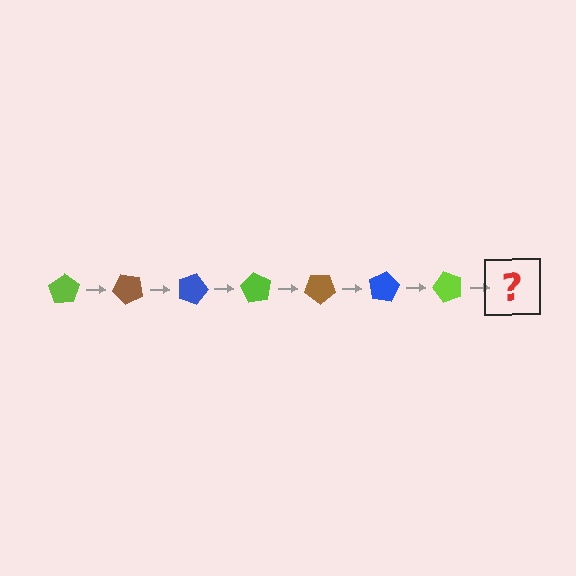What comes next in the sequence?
The next element should be a brown pentagon, rotated 315 degrees from the start.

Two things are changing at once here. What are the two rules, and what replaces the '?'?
The two rules are that it rotates 45 degrees each step and the color cycles through lime, brown, and blue. The '?' should be a brown pentagon, rotated 315 degrees from the start.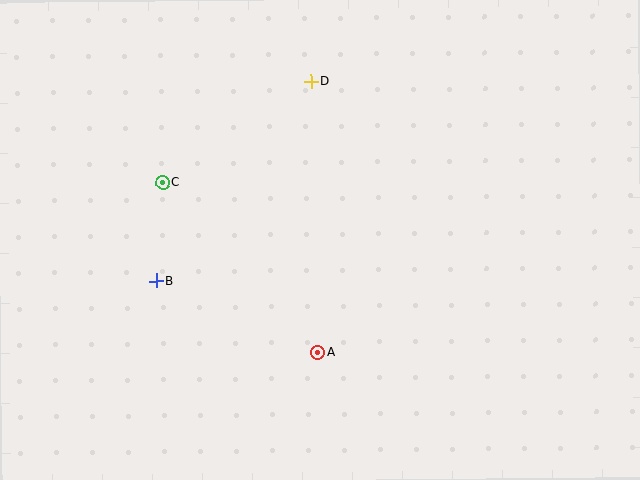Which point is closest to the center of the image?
Point A at (318, 352) is closest to the center.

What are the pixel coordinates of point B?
Point B is at (156, 281).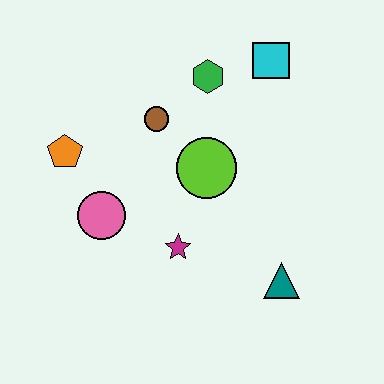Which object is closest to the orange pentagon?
The pink circle is closest to the orange pentagon.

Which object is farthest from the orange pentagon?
The teal triangle is farthest from the orange pentagon.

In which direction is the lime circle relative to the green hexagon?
The lime circle is below the green hexagon.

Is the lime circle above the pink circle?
Yes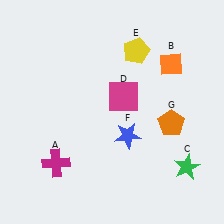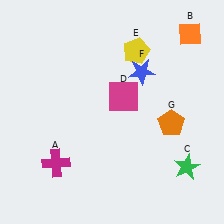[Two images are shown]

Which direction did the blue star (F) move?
The blue star (F) moved up.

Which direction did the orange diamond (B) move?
The orange diamond (B) moved up.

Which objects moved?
The objects that moved are: the orange diamond (B), the blue star (F).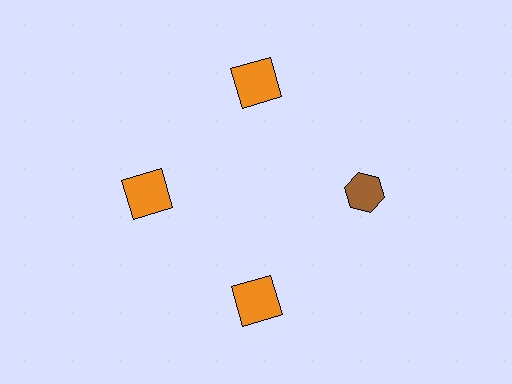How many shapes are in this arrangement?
There are 4 shapes arranged in a ring pattern.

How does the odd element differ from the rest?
It differs in both color (brown instead of orange) and shape (hexagon instead of square).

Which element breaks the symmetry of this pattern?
The brown hexagon at roughly the 3 o'clock position breaks the symmetry. All other shapes are orange squares.